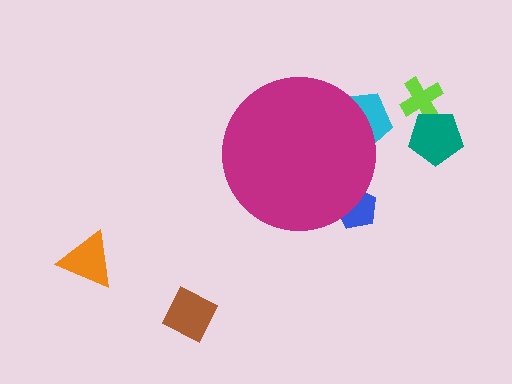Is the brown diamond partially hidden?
No, the brown diamond is fully visible.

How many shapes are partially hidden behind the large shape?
2 shapes are partially hidden.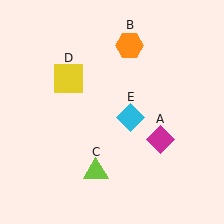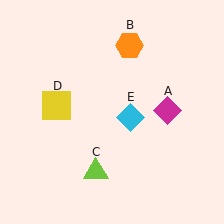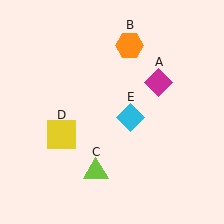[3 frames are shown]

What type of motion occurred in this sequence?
The magenta diamond (object A), yellow square (object D) rotated counterclockwise around the center of the scene.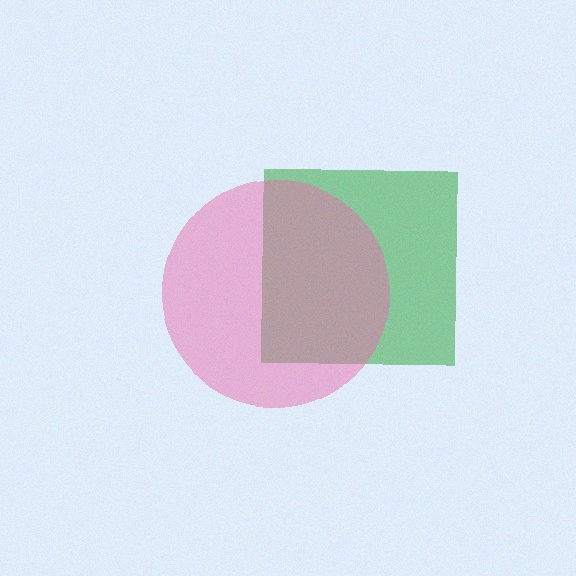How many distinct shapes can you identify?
There are 2 distinct shapes: a green square, a pink circle.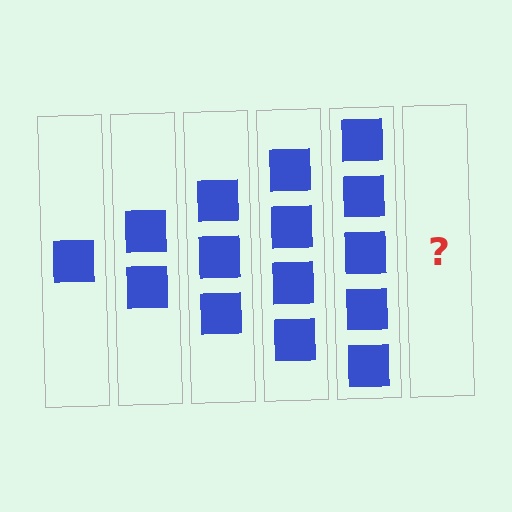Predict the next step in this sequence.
The next step is 6 squares.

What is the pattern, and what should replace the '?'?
The pattern is that each step adds one more square. The '?' should be 6 squares.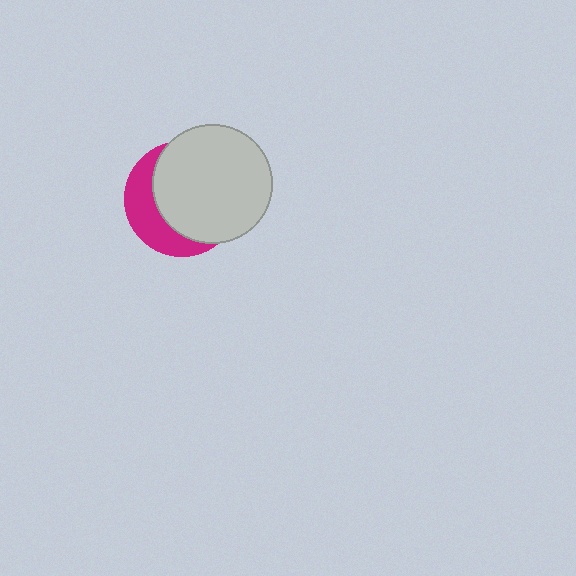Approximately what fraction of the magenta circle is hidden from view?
Roughly 66% of the magenta circle is hidden behind the light gray circle.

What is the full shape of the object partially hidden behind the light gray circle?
The partially hidden object is a magenta circle.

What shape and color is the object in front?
The object in front is a light gray circle.